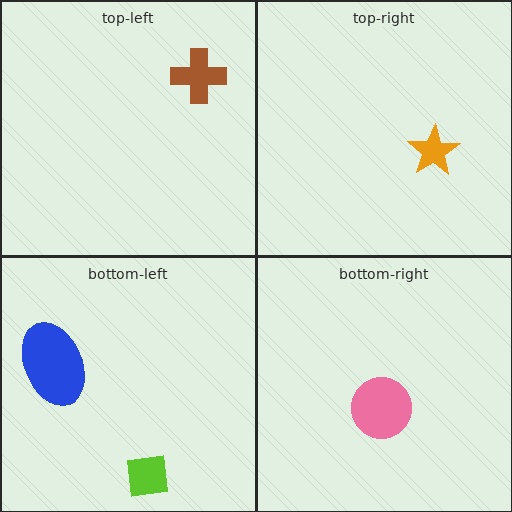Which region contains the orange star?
The top-right region.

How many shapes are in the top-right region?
1.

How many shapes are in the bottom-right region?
1.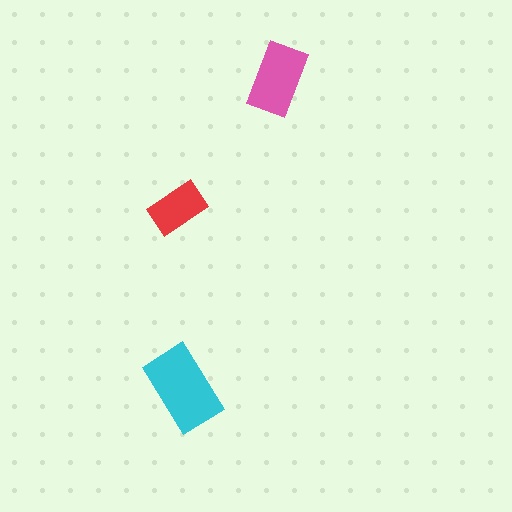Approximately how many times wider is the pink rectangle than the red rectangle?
About 1.5 times wider.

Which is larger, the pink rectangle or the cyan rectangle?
The cyan one.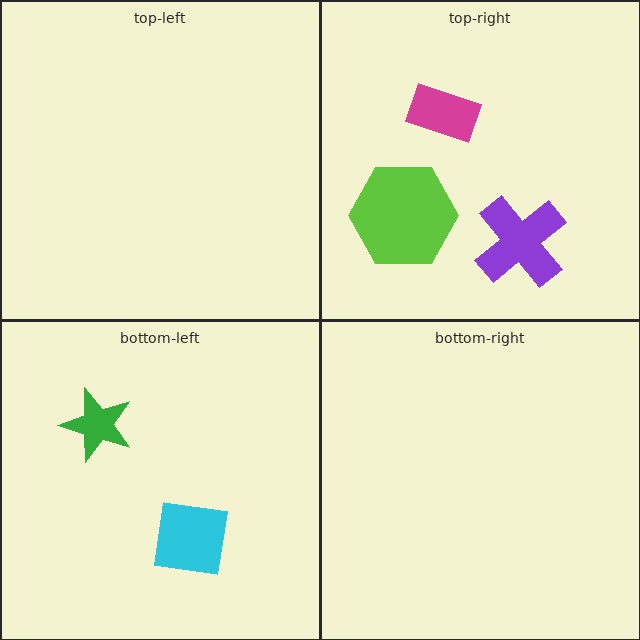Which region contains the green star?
The bottom-left region.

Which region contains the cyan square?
The bottom-left region.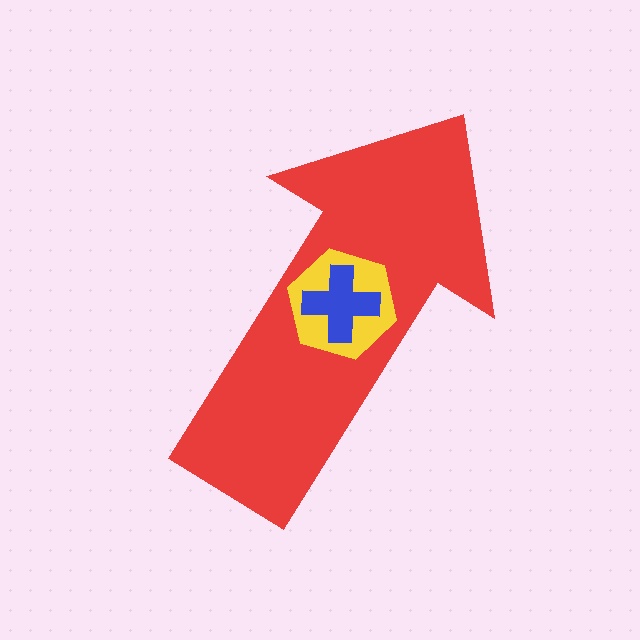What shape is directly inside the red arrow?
The yellow hexagon.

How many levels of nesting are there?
3.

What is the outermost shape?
The red arrow.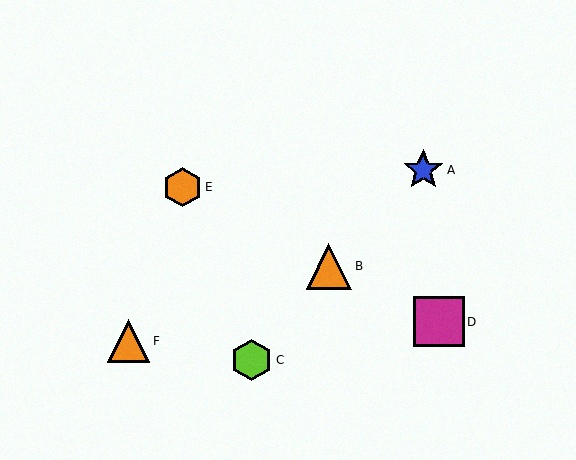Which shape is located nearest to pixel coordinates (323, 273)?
The orange triangle (labeled B) at (329, 266) is nearest to that location.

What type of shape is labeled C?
Shape C is a lime hexagon.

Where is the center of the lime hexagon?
The center of the lime hexagon is at (252, 360).